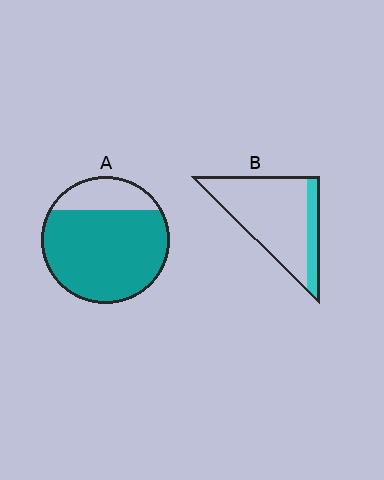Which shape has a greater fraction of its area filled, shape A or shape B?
Shape A.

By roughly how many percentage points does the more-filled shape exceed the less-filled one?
By roughly 60 percentage points (A over B).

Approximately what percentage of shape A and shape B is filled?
A is approximately 80% and B is approximately 20%.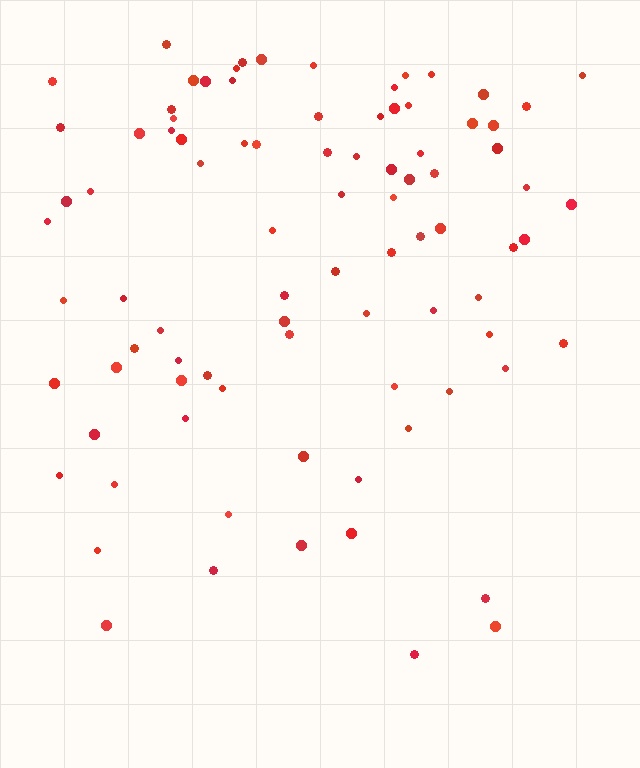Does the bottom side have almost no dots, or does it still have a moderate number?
Still a moderate number, just noticeably fewer than the top.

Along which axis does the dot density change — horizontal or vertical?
Vertical.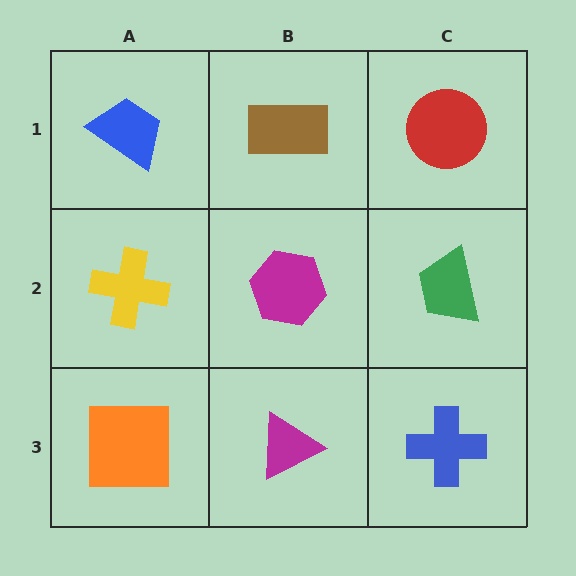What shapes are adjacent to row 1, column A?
A yellow cross (row 2, column A), a brown rectangle (row 1, column B).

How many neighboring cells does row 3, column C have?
2.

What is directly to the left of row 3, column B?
An orange square.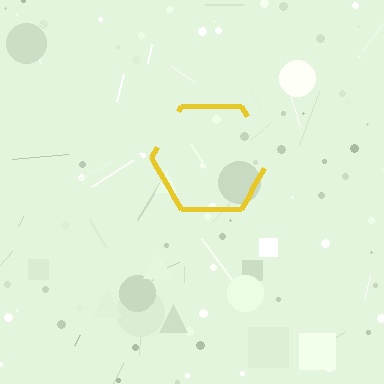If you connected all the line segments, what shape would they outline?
They would outline a hexagon.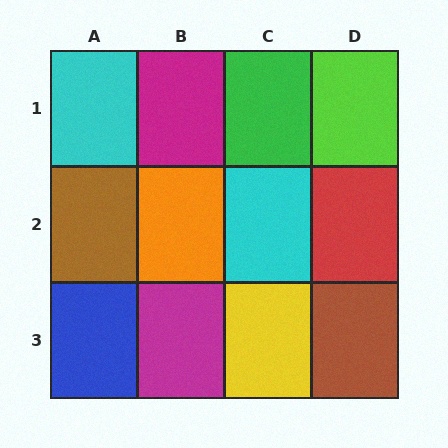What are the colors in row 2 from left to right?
Brown, orange, cyan, red.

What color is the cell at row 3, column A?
Blue.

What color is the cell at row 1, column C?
Green.